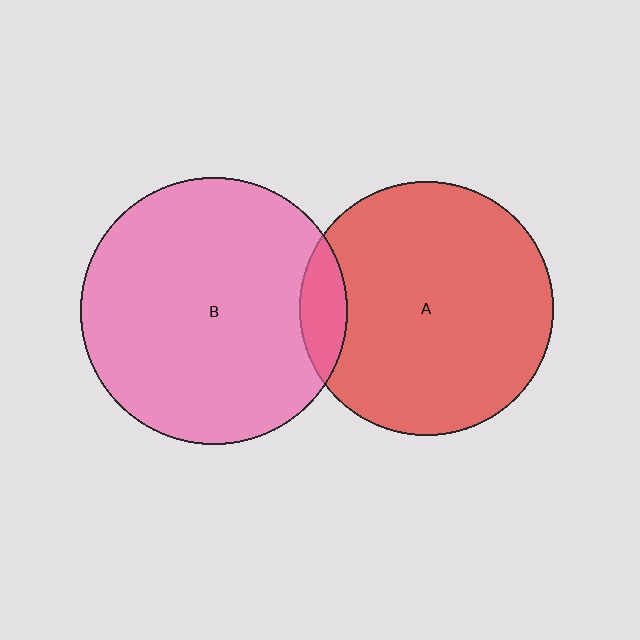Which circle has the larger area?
Circle B (pink).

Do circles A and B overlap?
Yes.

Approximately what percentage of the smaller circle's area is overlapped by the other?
Approximately 10%.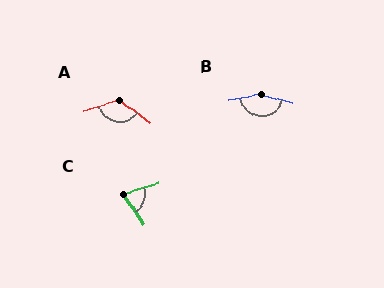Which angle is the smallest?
C, at approximately 73 degrees.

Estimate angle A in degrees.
Approximately 126 degrees.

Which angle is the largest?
B, at approximately 153 degrees.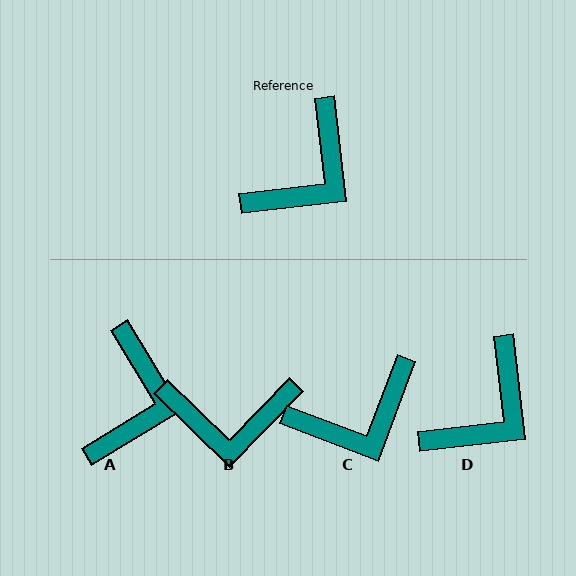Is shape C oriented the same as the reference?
No, it is off by about 27 degrees.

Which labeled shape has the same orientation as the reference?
D.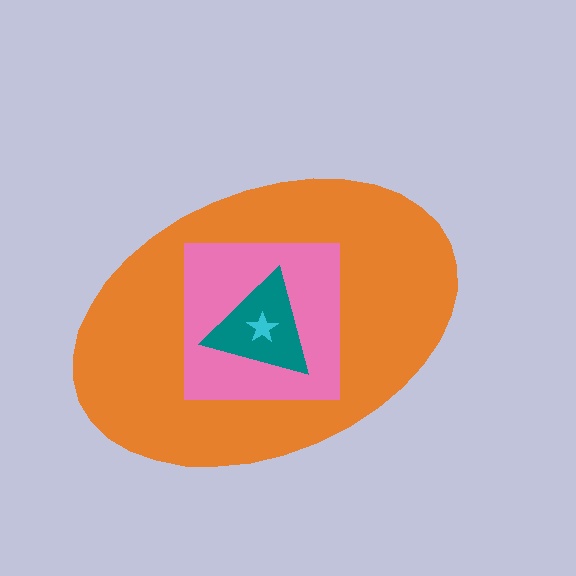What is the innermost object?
The cyan star.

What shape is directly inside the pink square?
The teal triangle.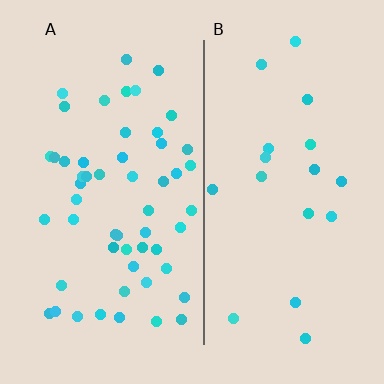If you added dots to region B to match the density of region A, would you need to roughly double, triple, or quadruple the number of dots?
Approximately triple.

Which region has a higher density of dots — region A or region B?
A (the left).